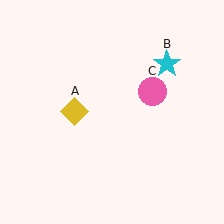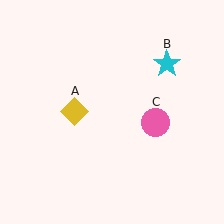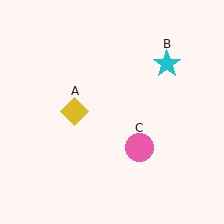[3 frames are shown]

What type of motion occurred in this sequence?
The pink circle (object C) rotated clockwise around the center of the scene.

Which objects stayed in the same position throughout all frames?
Yellow diamond (object A) and cyan star (object B) remained stationary.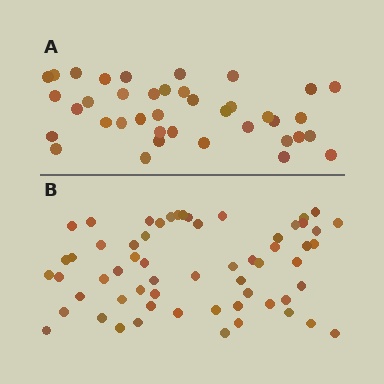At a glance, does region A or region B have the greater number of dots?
Region B (the bottom region) has more dots.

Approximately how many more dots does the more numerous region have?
Region B has approximately 20 more dots than region A.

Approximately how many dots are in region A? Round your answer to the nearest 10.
About 40 dots. (The exact count is 39, which rounds to 40.)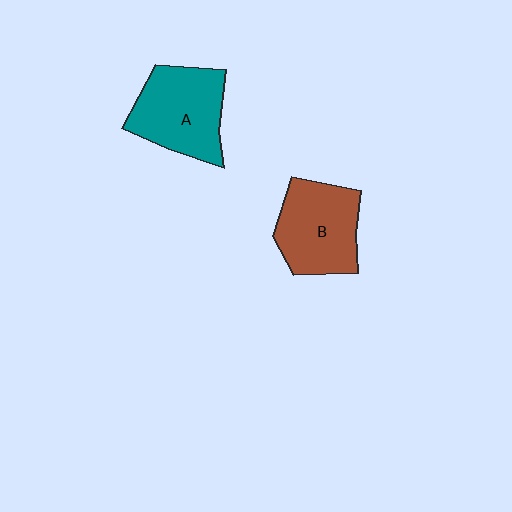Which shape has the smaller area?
Shape B (brown).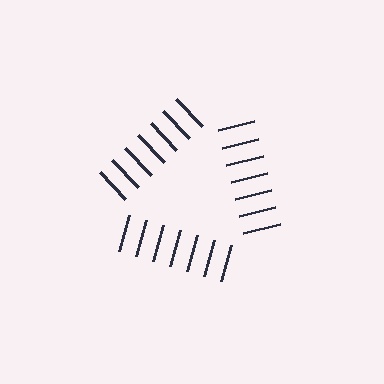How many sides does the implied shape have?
3 sides — the line-ends trace a triangle.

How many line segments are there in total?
21 — 7 along each of the 3 edges.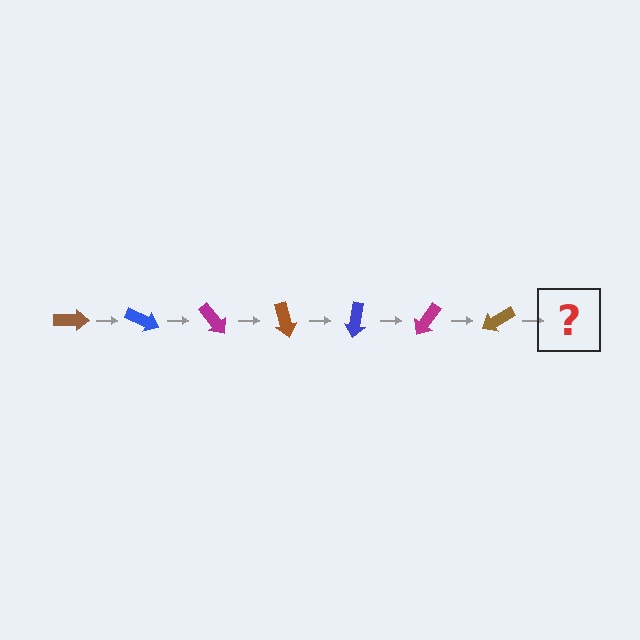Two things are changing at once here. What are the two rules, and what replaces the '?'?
The two rules are that it rotates 25 degrees each step and the color cycles through brown, blue, and magenta. The '?' should be a blue arrow, rotated 175 degrees from the start.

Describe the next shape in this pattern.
It should be a blue arrow, rotated 175 degrees from the start.